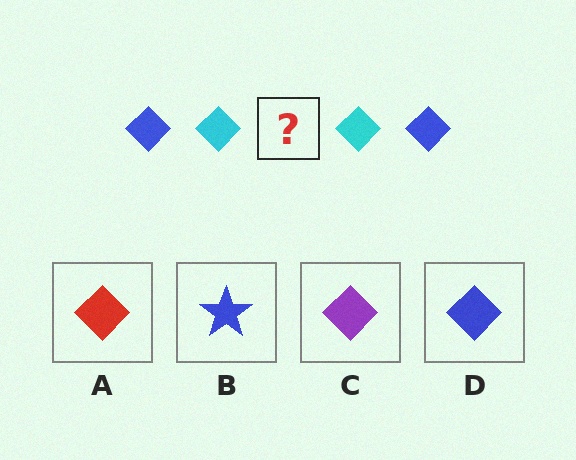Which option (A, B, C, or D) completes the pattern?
D.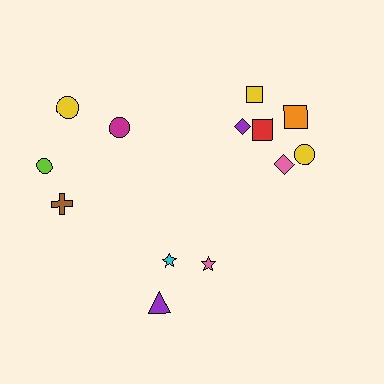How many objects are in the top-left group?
There are 4 objects.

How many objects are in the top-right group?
There are 6 objects.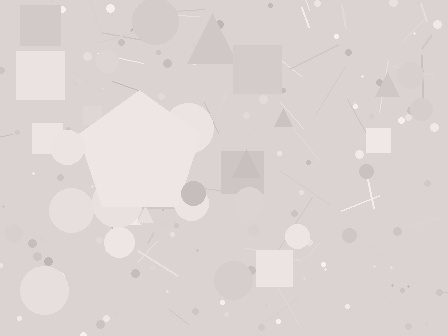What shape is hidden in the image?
A pentagon is hidden in the image.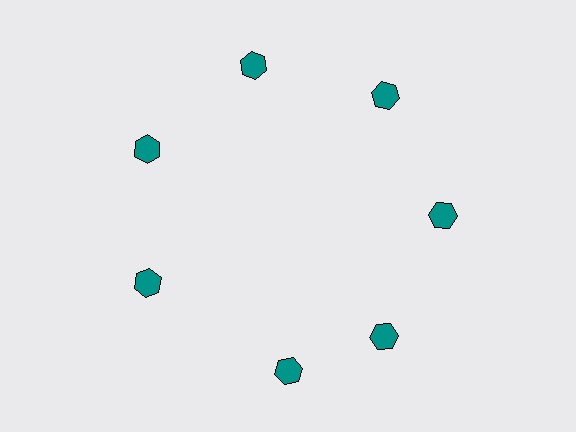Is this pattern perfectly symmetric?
No. The 7 teal hexagons are arranged in a ring, but one element near the 6 o'clock position is rotated out of alignment along the ring, breaking the 7-fold rotational symmetry.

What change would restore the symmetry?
The symmetry would be restored by rotating it back into even spacing with its neighbors so that all 7 hexagons sit at equal angles and equal distance from the center.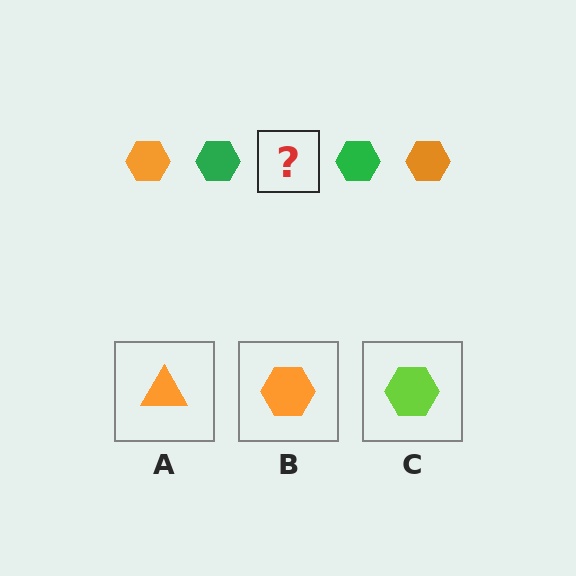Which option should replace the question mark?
Option B.